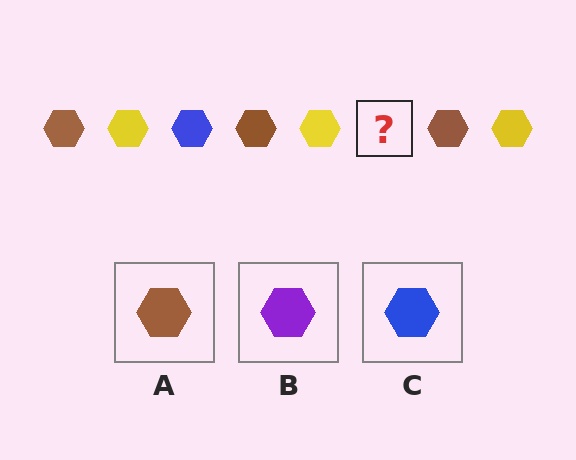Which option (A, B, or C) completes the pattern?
C.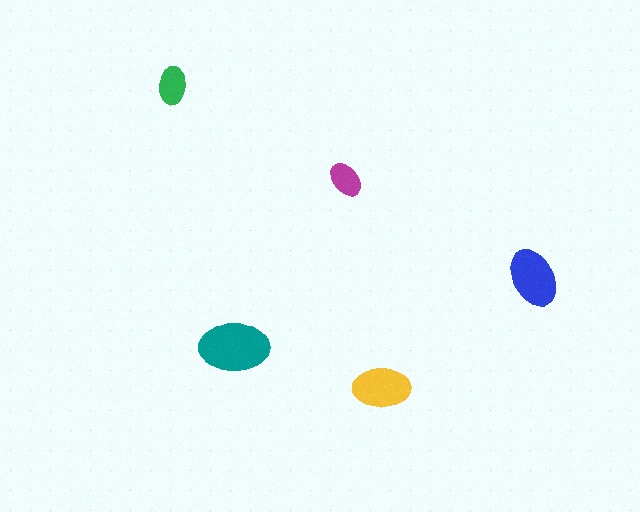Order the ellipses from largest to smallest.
the teal one, the blue one, the yellow one, the green one, the magenta one.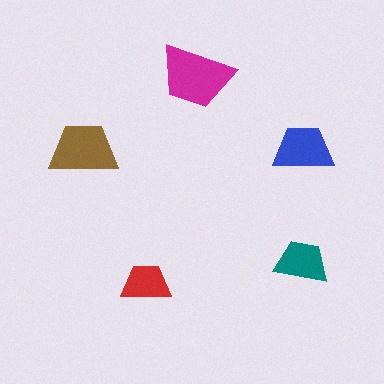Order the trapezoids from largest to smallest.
the magenta one, the brown one, the blue one, the teal one, the red one.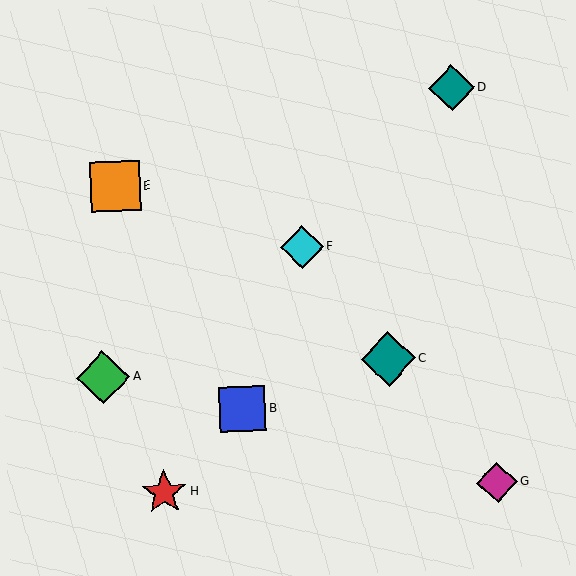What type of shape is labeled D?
Shape D is a teal diamond.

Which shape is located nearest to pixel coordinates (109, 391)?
The green diamond (labeled A) at (103, 378) is nearest to that location.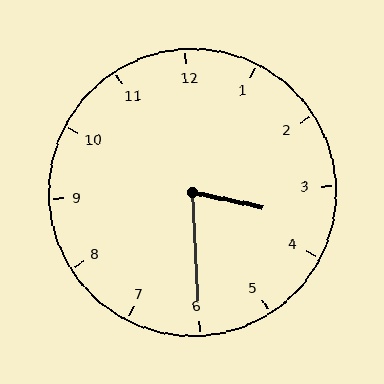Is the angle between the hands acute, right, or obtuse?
It is acute.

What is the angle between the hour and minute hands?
Approximately 75 degrees.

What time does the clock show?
3:30.